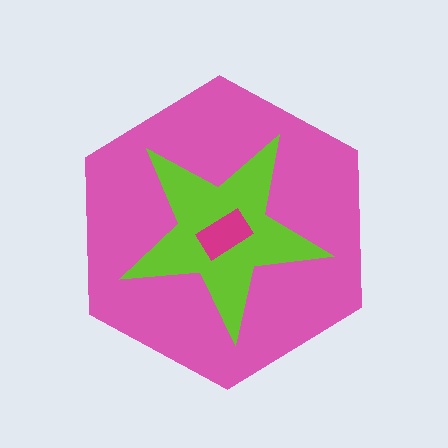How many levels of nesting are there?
3.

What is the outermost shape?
The pink hexagon.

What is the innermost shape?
The magenta rectangle.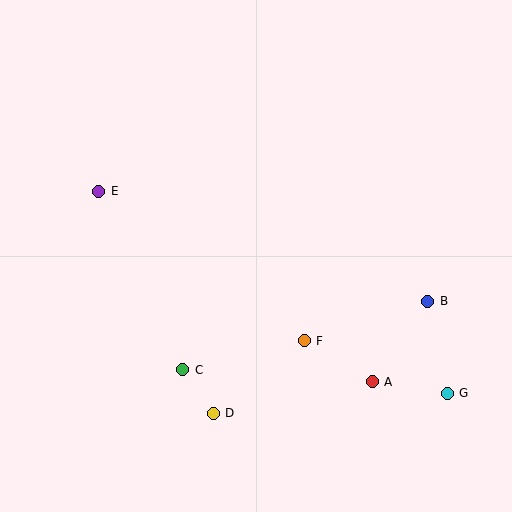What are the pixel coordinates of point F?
Point F is at (304, 341).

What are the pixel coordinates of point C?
Point C is at (183, 370).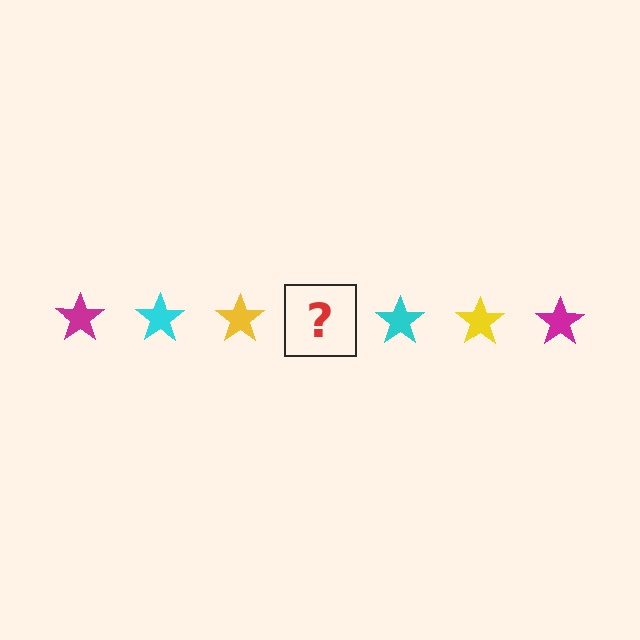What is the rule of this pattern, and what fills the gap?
The rule is that the pattern cycles through magenta, cyan, yellow stars. The gap should be filled with a magenta star.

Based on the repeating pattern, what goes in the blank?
The blank should be a magenta star.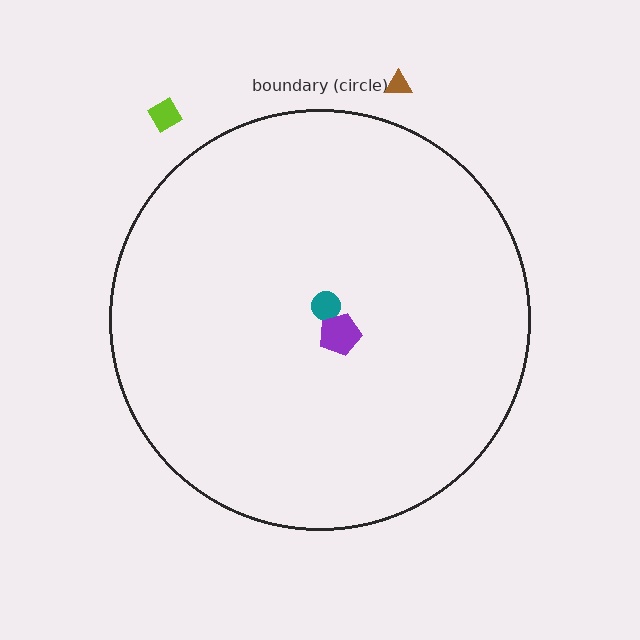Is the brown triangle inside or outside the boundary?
Outside.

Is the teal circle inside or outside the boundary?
Inside.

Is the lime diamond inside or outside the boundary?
Outside.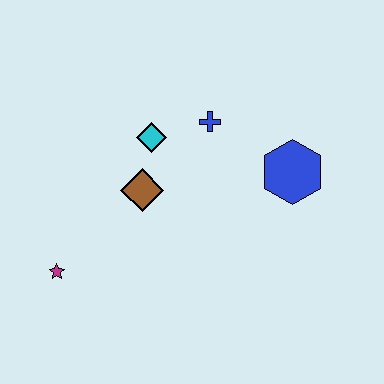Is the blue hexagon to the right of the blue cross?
Yes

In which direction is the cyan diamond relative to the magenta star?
The cyan diamond is above the magenta star.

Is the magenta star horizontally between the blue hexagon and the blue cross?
No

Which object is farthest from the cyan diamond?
The magenta star is farthest from the cyan diamond.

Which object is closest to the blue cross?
The cyan diamond is closest to the blue cross.